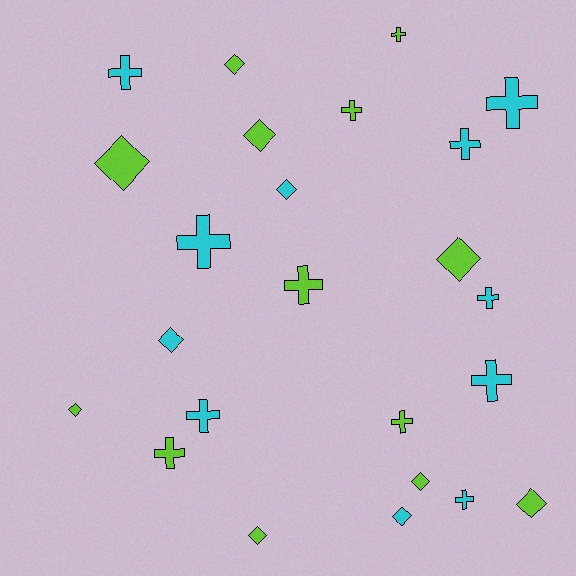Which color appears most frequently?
Lime, with 13 objects.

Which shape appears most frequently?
Cross, with 13 objects.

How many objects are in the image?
There are 24 objects.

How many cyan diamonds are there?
There are 3 cyan diamonds.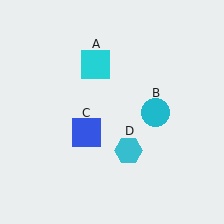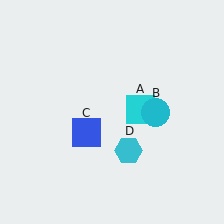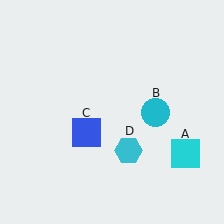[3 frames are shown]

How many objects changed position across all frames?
1 object changed position: cyan square (object A).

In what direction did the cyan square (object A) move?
The cyan square (object A) moved down and to the right.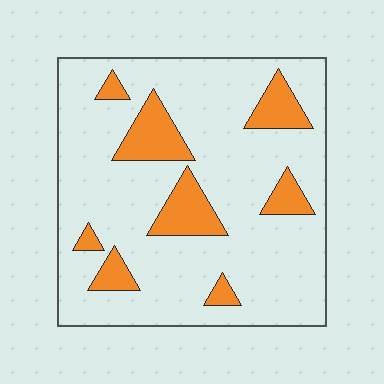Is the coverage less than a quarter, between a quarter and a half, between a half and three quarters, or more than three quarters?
Less than a quarter.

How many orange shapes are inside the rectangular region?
8.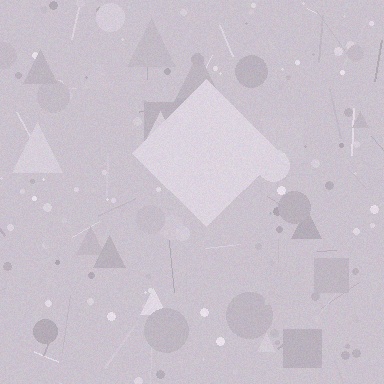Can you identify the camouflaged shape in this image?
The camouflaged shape is a diamond.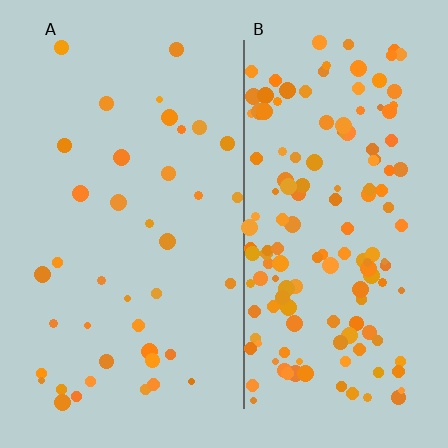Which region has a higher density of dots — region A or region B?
B (the right).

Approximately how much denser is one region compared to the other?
Approximately 3.9× — region B over region A.